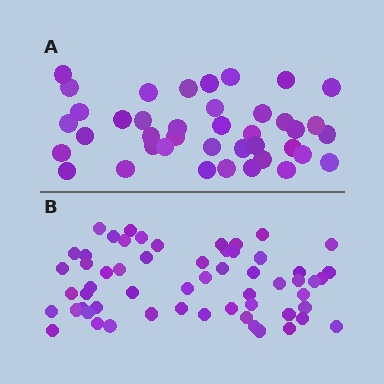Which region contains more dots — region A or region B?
Region B (the bottom region) has more dots.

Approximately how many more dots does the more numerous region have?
Region B has approximately 20 more dots than region A.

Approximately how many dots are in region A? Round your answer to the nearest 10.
About 40 dots.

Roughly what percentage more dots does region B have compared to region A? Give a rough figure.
About 45% more.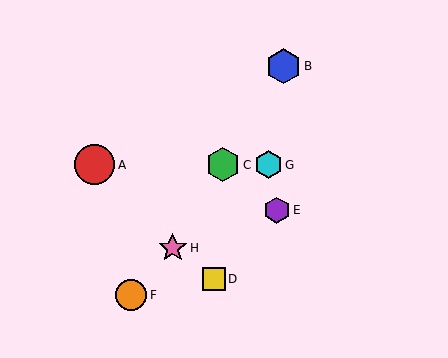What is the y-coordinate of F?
Object F is at y≈295.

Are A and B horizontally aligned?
No, A is at y≈165 and B is at y≈66.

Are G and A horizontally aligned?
Yes, both are at y≈165.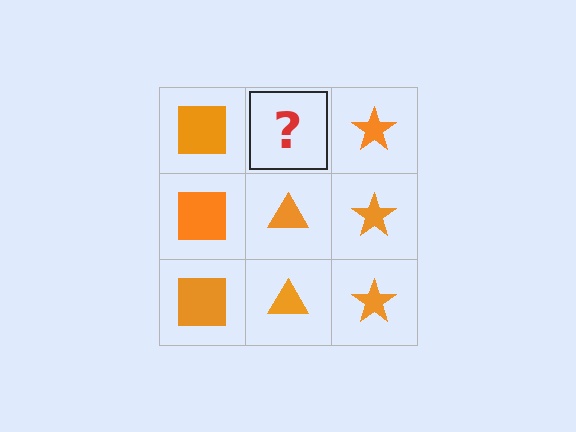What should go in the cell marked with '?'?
The missing cell should contain an orange triangle.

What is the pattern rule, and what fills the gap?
The rule is that each column has a consistent shape. The gap should be filled with an orange triangle.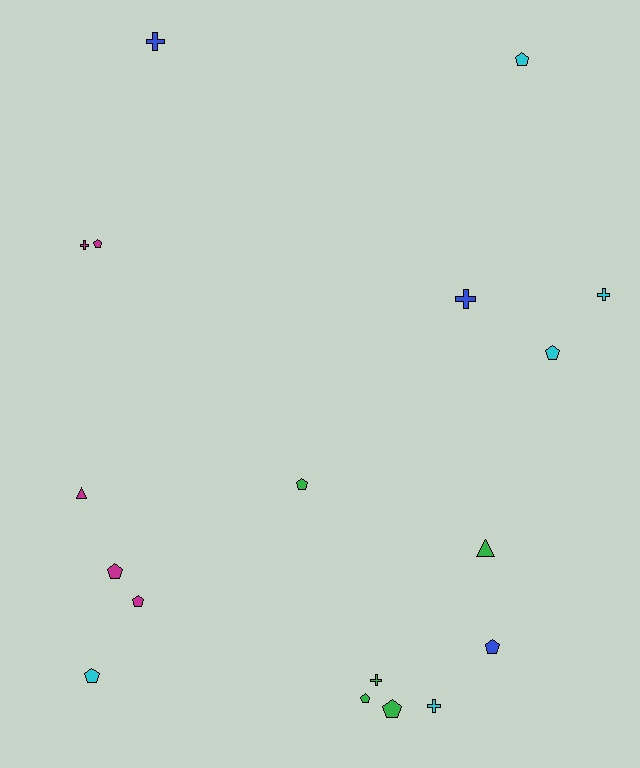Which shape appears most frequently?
Pentagon, with 10 objects.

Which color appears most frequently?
Cyan, with 5 objects.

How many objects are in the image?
There are 18 objects.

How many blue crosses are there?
There are 2 blue crosses.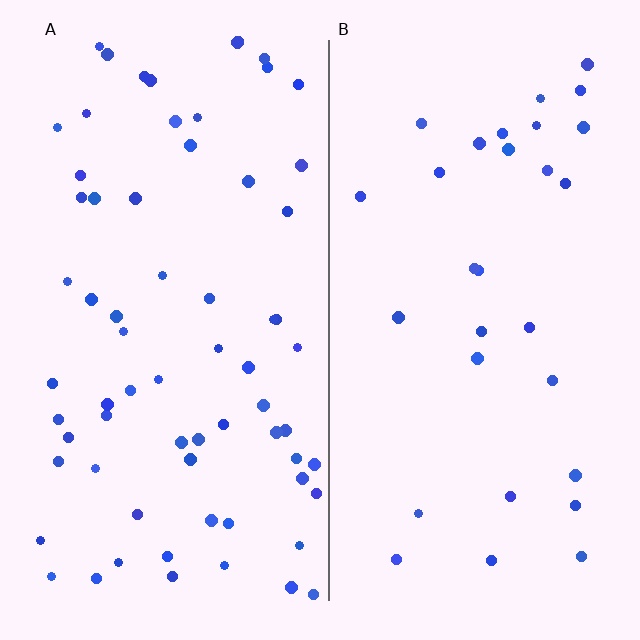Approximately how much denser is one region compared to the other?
Approximately 2.3× — region A over region B.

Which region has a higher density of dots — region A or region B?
A (the left).